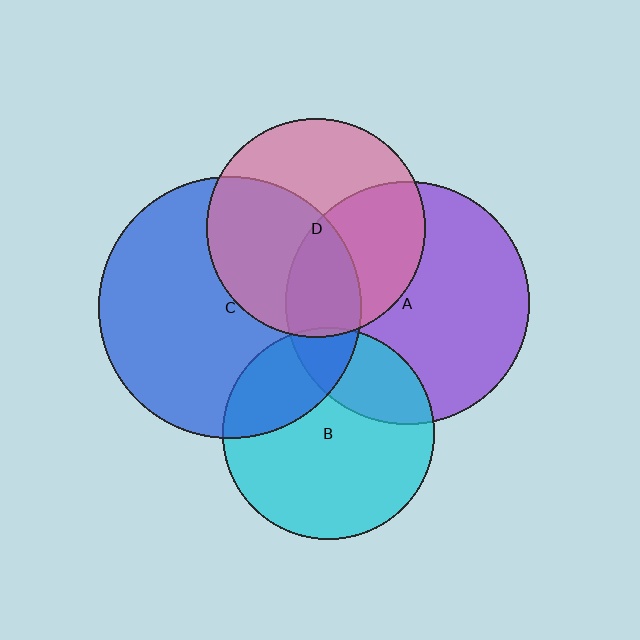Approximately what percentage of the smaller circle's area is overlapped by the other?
Approximately 5%.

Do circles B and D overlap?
Yes.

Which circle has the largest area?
Circle C (blue).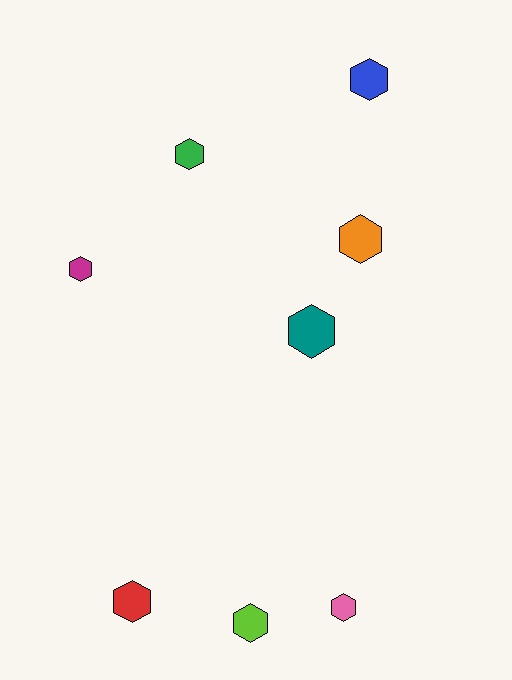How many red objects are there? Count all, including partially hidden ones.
There is 1 red object.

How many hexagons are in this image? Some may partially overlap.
There are 8 hexagons.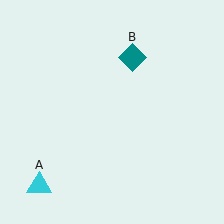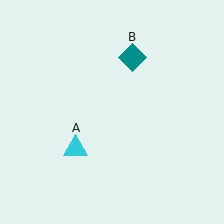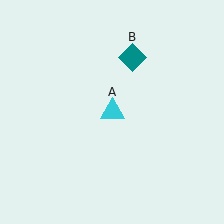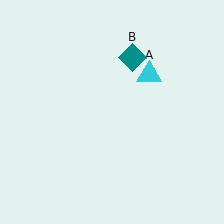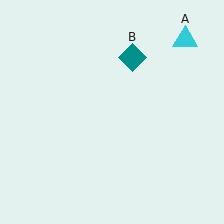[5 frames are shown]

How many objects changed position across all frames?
1 object changed position: cyan triangle (object A).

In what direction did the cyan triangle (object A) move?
The cyan triangle (object A) moved up and to the right.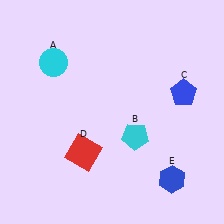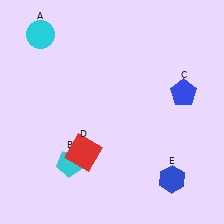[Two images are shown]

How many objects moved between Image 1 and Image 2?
2 objects moved between the two images.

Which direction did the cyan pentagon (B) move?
The cyan pentagon (B) moved left.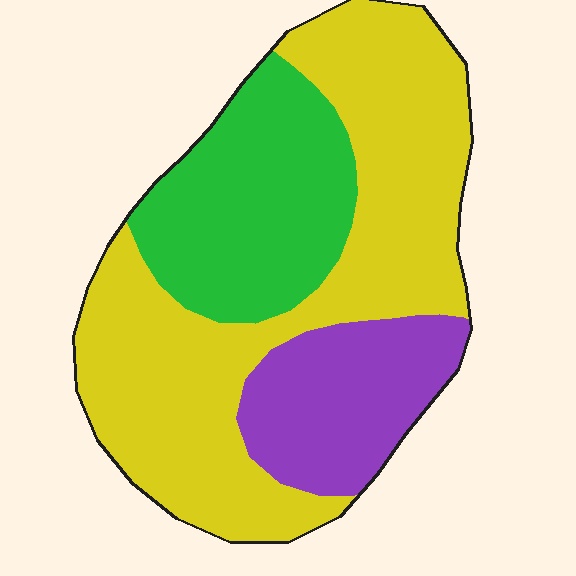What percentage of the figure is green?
Green covers around 25% of the figure.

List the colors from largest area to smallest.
From largest to smallest: yellow, green, purple.